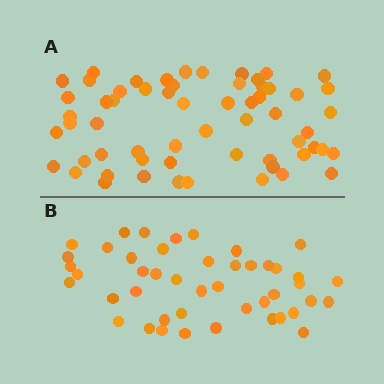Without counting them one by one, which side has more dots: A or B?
Region A (the top region) has more dots.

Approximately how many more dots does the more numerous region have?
Region A has approximately 15 more dots than region B.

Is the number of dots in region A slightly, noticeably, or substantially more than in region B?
Region A has noticeably more, but not dramatically so. The ratio is roughly 1.3 to 1.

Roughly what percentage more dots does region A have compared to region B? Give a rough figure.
About 35% more.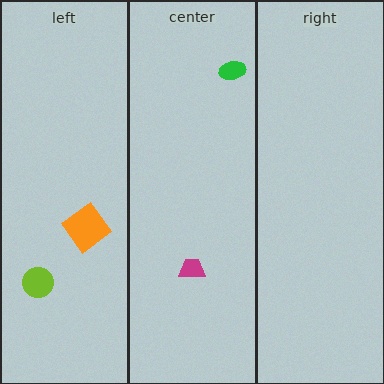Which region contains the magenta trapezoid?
The center region.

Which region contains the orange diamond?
The left region.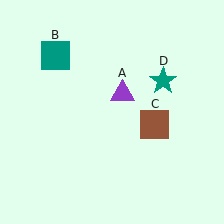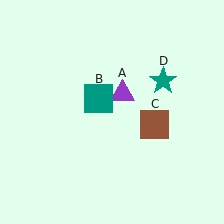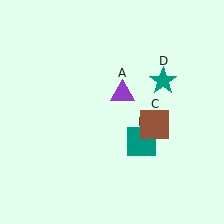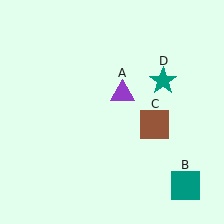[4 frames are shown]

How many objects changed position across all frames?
1 object changed position: teal square (object B).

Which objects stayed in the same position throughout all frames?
Purple triangle (object A) and brown square (object C) and teal star (object D) remained stationary.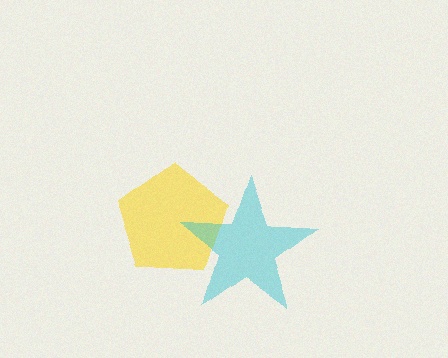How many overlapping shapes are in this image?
There are 2 overlapping shapes in the image.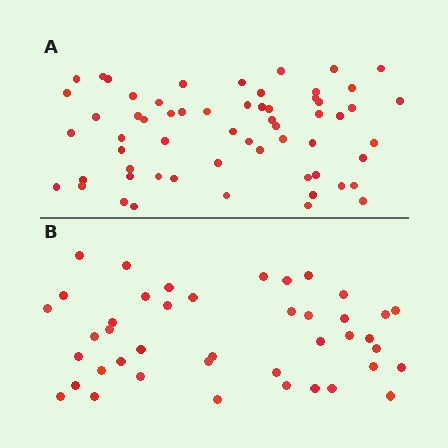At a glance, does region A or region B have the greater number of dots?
Region A (the top region) has more dots.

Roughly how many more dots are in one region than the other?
Region A has approximately 20 more dots than region B.